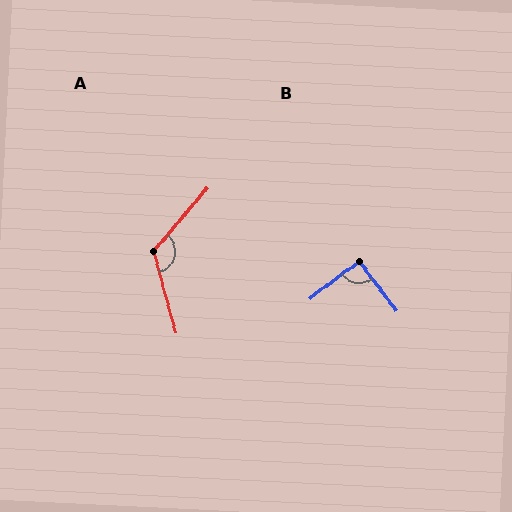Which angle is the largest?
A, at approximately 124 degrees.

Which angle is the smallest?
B, at approximately 91 degrees.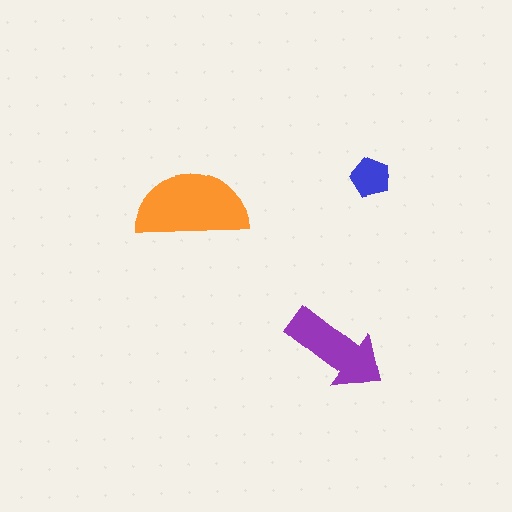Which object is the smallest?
The blue pentagon.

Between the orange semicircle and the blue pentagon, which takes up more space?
The orange semicircle.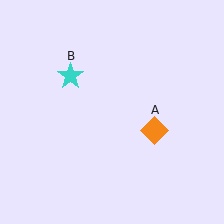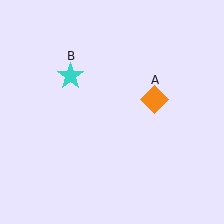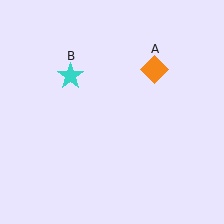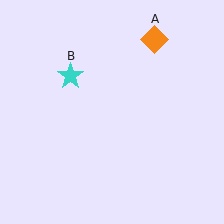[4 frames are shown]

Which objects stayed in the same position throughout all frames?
Cyan star (object B) remained stationary.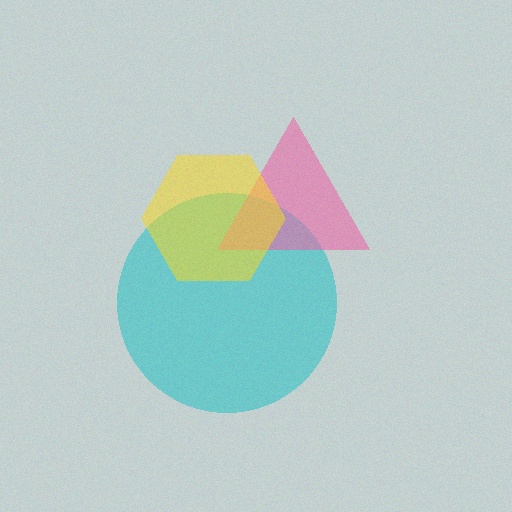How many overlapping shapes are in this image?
There are 3 overlapping shapes in the image.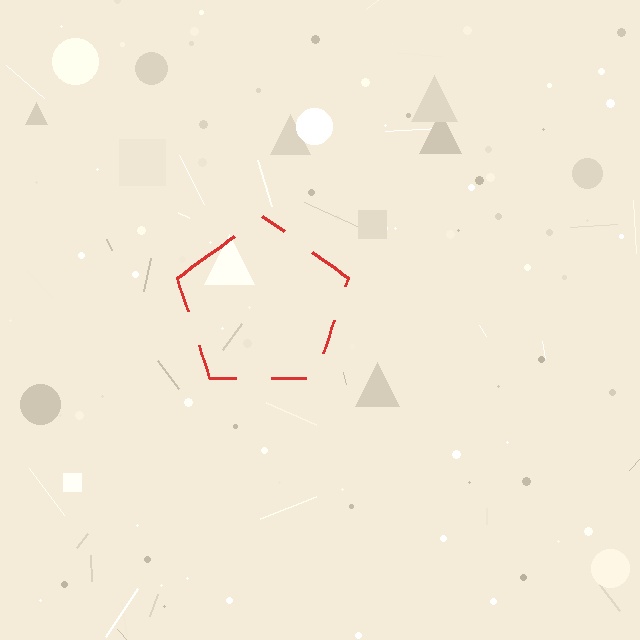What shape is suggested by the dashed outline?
The dashed outline suggests a pentagon.